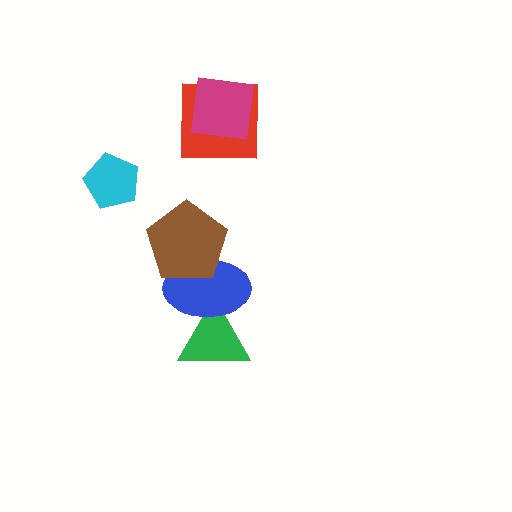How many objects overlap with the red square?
1 object overlaps with the red square.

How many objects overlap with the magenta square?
1 object overlaps with the magenta square.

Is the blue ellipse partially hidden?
Yes, it is partially covered by another shape.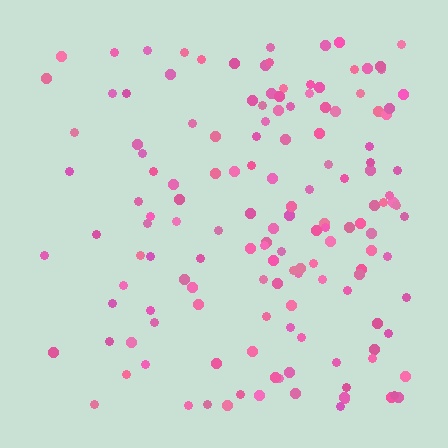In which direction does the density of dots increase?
From left to right, with the right side densest.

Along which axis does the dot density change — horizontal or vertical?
Horizontal.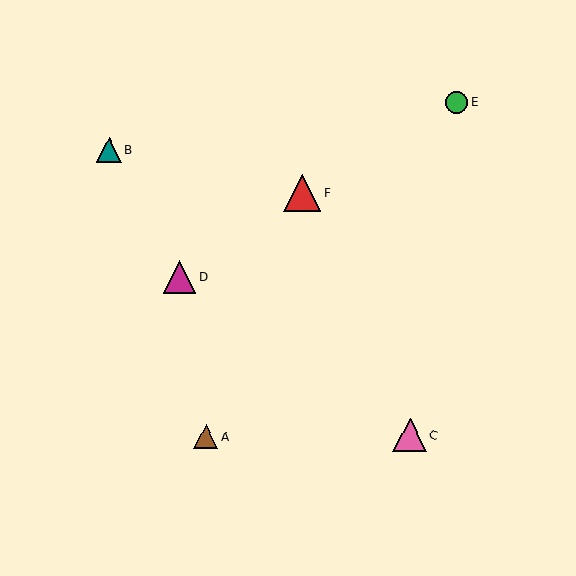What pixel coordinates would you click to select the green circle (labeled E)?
Click at (456, 102) to select the green circle E.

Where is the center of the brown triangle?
The center of the brown triangle is at (206, 437).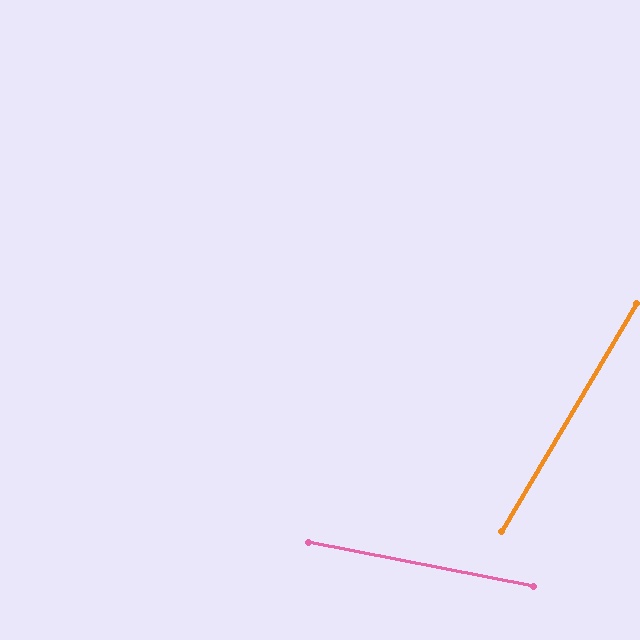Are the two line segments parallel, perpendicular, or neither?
Neither parallel nor perpendicular — they differ by about 70°.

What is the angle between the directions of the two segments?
Approximately 70 degrees.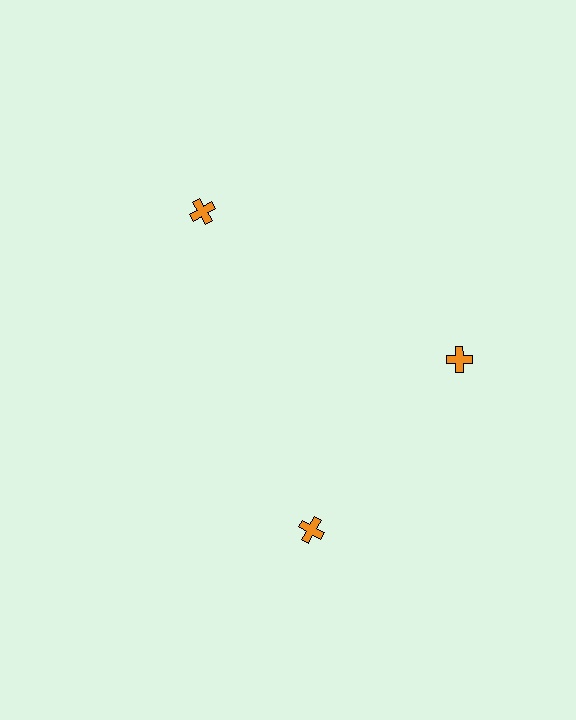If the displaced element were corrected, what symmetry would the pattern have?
It would have 3-fold rotational symmetry — the pattern would map onto itself every 120 degrees.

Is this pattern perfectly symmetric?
No. The 3 orange crosses are arranged in a ring, but one element near the 7 o'clock position is rotated out of alignment along the ring, breaking the 3-fold rotational symmetry.